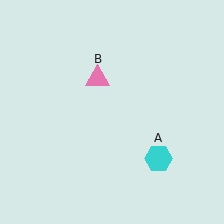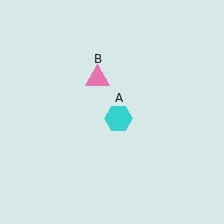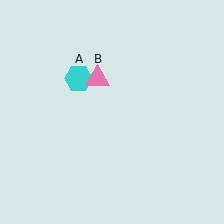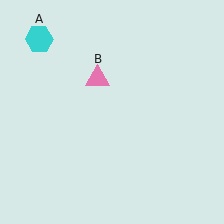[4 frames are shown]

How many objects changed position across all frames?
1 object changed position: cyan hexagon (object A).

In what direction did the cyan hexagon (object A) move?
The cyan hexagon (object A) moved up and to the left.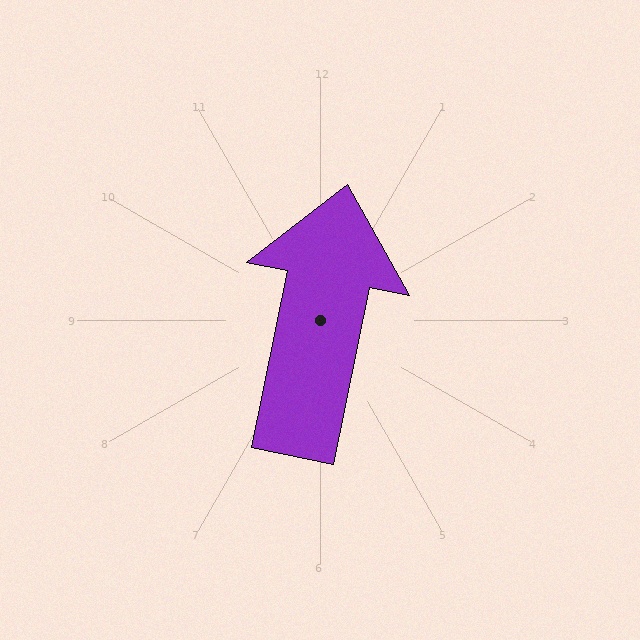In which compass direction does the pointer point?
North.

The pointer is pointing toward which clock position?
Roughly 12 o'clock.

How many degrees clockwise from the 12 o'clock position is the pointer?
Approximately 11 degrees.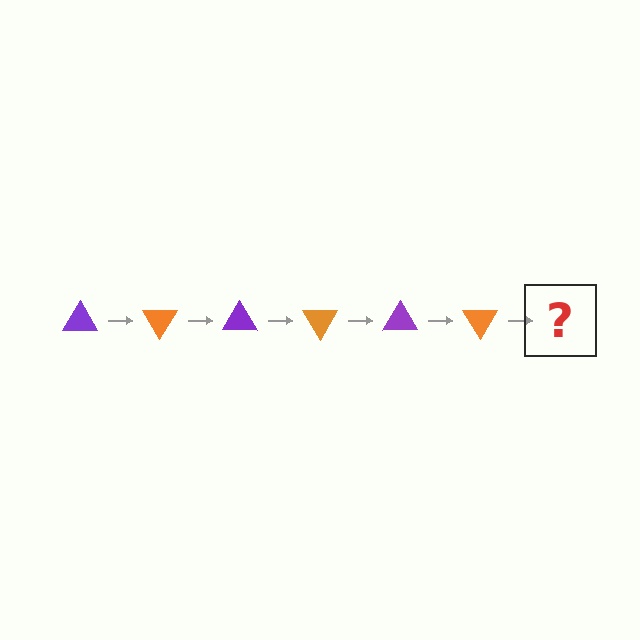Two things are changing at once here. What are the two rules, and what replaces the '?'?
The two rules are that it rotates 60 degrees each step and the color cycles through purple and orange. The '?' should be a purple triangle, rotated 360 degrees from the start.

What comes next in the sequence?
The next element should be a purple triangle, rotated 360 degrees from the start.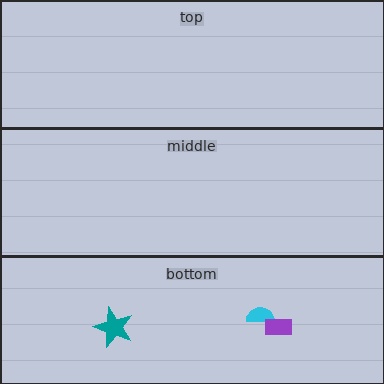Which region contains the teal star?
The bottom region.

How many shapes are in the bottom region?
3.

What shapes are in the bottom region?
The cyan semicircle, the purple rectangle, the teal star.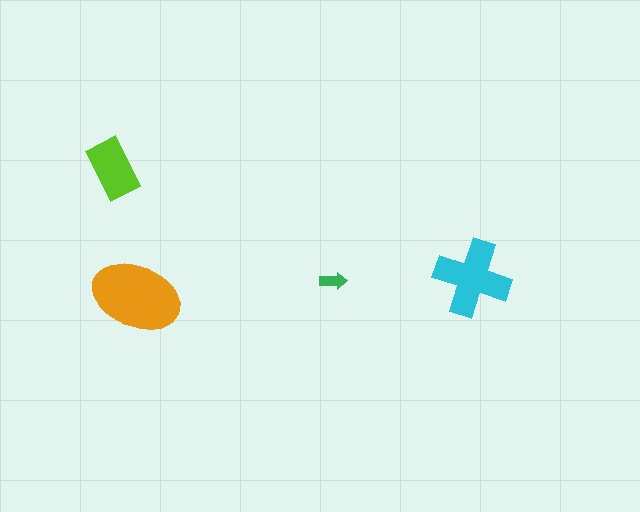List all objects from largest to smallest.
The orange ellipse, the cyan cross, the lime rectangle, the green arrow.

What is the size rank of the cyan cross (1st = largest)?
2nd.